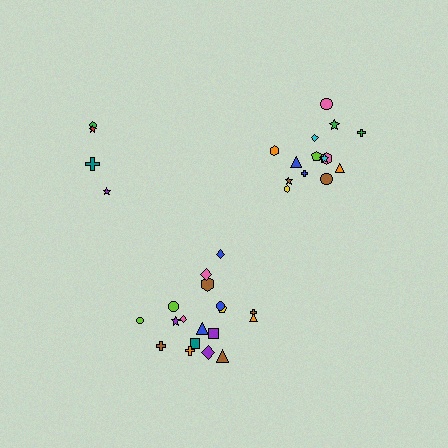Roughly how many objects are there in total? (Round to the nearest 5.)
Roughly 35 objects in total.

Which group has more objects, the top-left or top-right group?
The top-right group.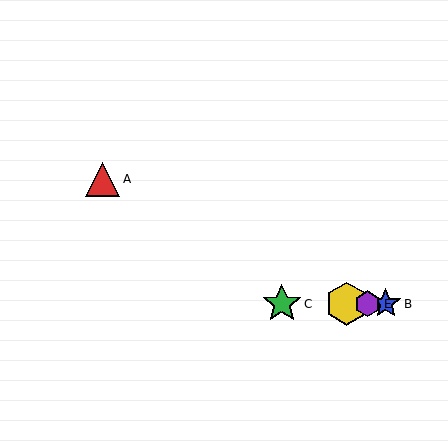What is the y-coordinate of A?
Object A is at y≈179.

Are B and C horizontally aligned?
Yes, both are at y≈304.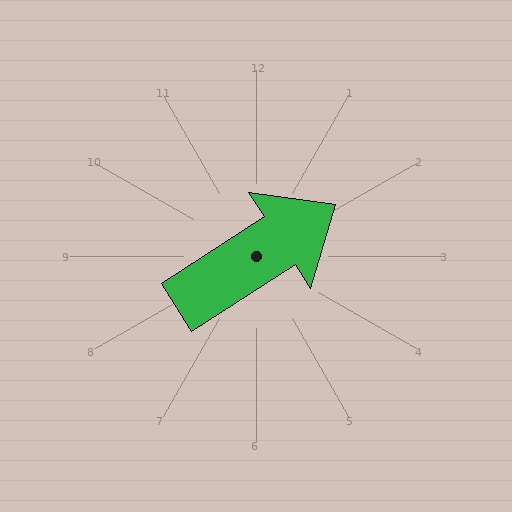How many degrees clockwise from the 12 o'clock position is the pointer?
Approximately 57 degrees.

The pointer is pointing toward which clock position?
Roughly 2 o'clock.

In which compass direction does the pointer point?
Northeast.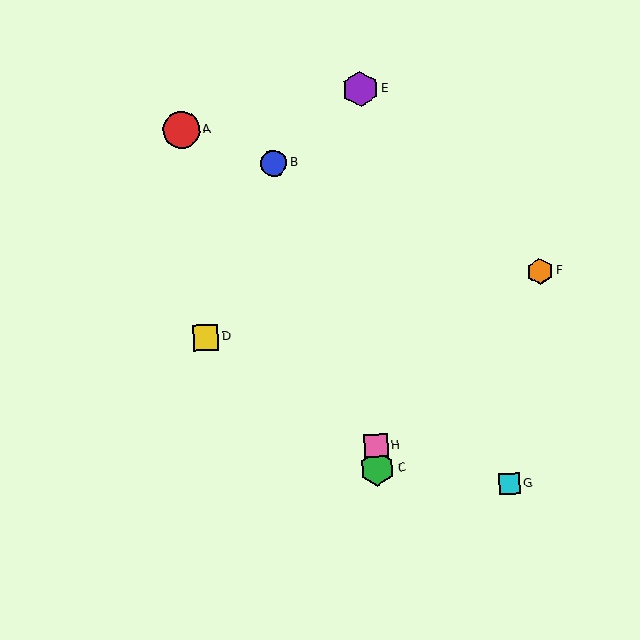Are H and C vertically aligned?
Yes, both are at x≈376.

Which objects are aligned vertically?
Objects C, E, H are aligned vertically.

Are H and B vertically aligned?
No, H is at x≈376 and B is at x≈274.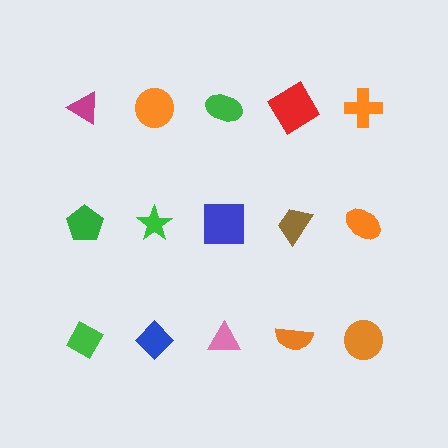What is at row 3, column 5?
An orange circle.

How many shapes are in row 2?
5 shapes.